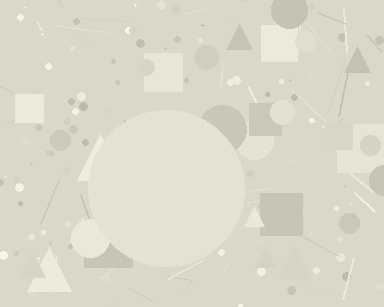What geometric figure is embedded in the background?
A circle is embedded in the background.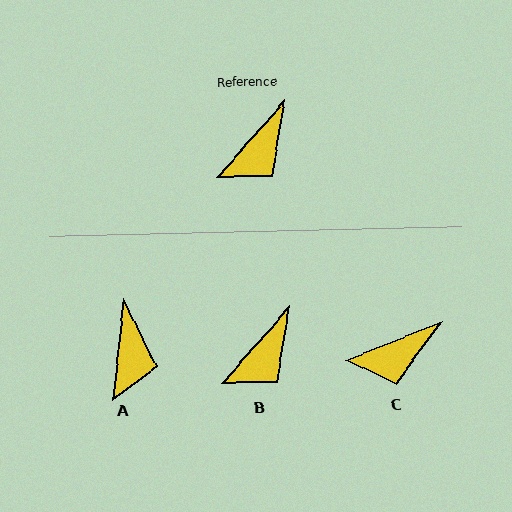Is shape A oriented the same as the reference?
No, it is off by about 35 degrees.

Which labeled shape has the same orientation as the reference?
B.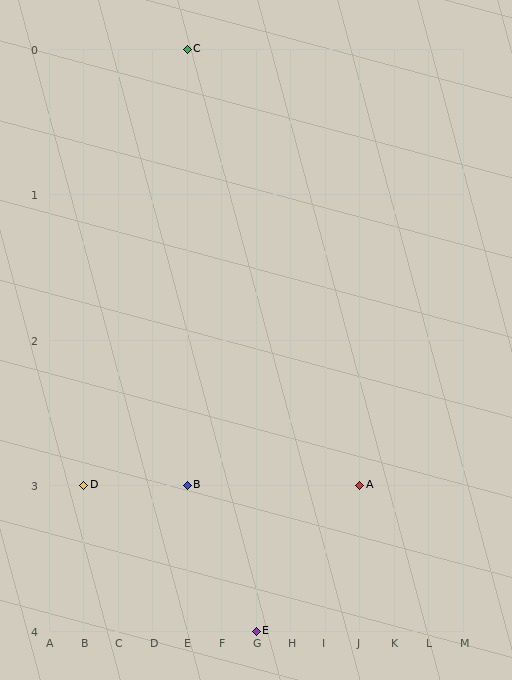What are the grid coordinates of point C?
Point C is at grid coordinates (E, 0).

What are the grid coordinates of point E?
Point E is at grid coordinates (G, 4).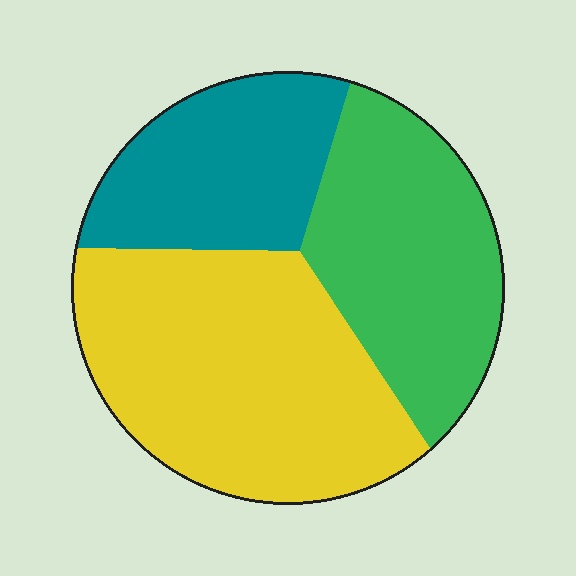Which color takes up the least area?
Teal, at roughly 25%.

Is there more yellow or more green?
Yellow.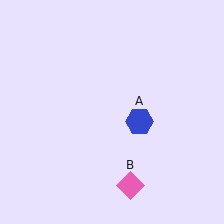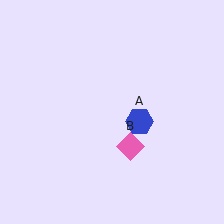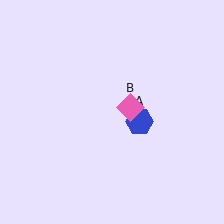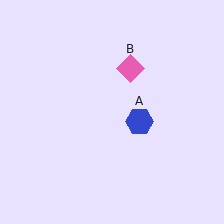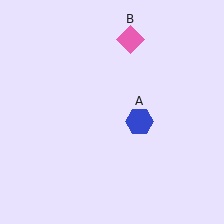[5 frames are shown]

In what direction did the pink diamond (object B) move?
The pink diamond (object B) moved up.